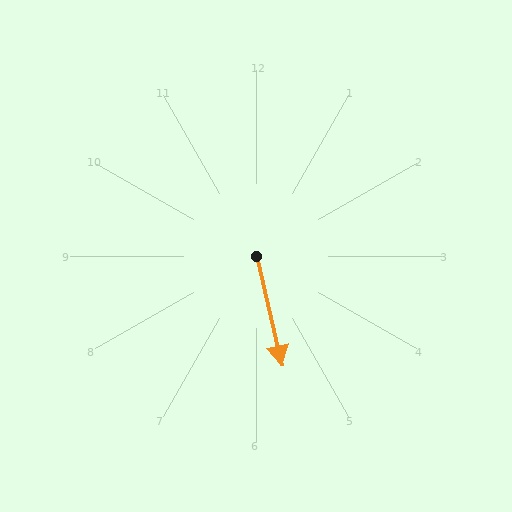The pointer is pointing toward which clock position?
Roughly 6 o'clock.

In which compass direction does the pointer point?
South.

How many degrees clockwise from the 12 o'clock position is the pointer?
Approximately 167 degrees.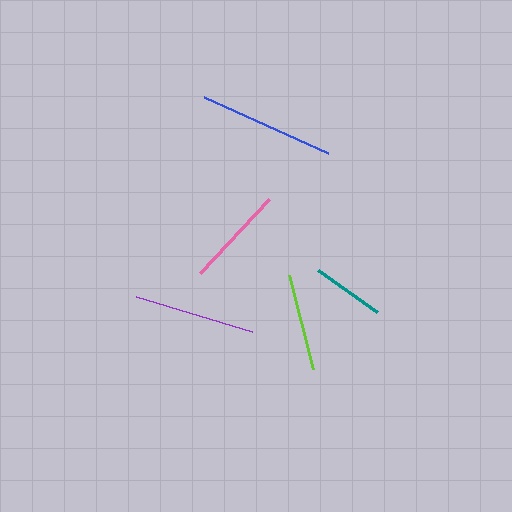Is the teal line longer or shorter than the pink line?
The pink line is longer than the teal line.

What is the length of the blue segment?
The blue segment is approximately 136 pixels long.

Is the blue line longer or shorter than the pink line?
The blue line is longer than the pink line.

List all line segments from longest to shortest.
From longest to shortest: blue, purple, pink, lime, teal.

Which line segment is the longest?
The blue line is the longest at approximately 136 pixels.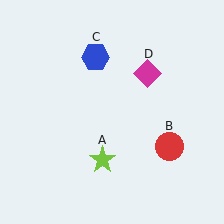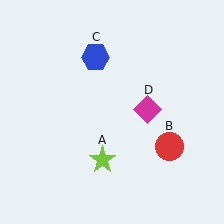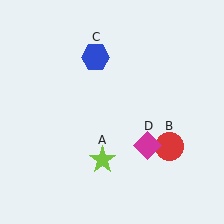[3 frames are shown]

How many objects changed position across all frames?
1 object changed position: magenta diamond (object D).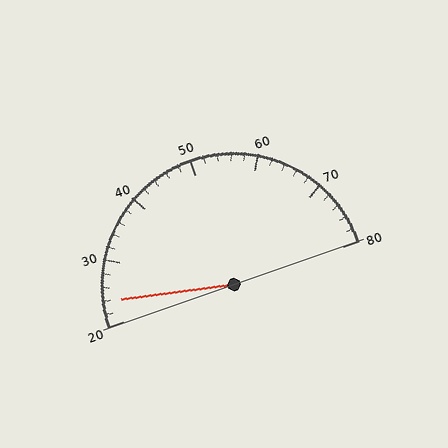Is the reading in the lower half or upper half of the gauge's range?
The reading is in the lower half of the range (20 to 80).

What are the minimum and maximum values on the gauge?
The gauge ranges from 20 to 80.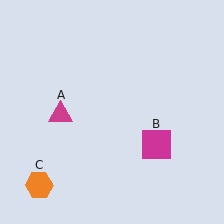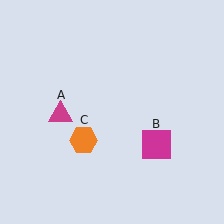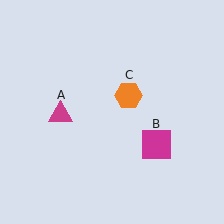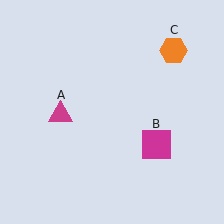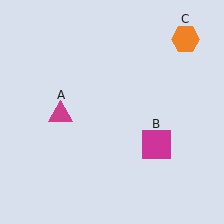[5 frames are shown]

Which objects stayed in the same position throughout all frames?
Magenta triangle (object A) and magenta square (object B) remained stationary.